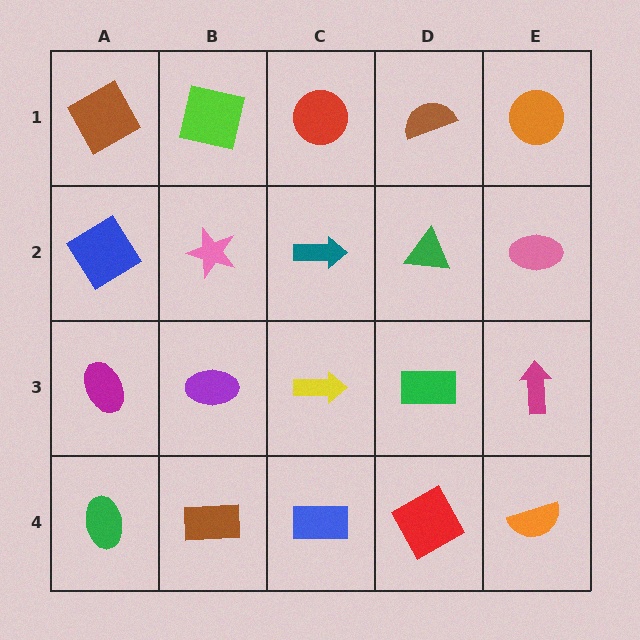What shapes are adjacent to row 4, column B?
A purple ellipse (row 3, column B), a green ellipse (row 4, column A), a blue rectangle (row 4, column C).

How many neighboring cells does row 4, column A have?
2.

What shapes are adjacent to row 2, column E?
An orange circle (row 1, column E), a magenta arrow (row 3, column E), a green triangle (row 2, column D).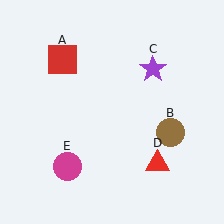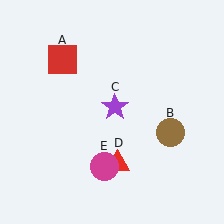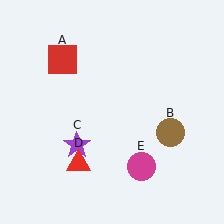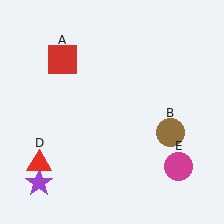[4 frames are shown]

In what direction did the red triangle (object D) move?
The red triangle (object D) moved left.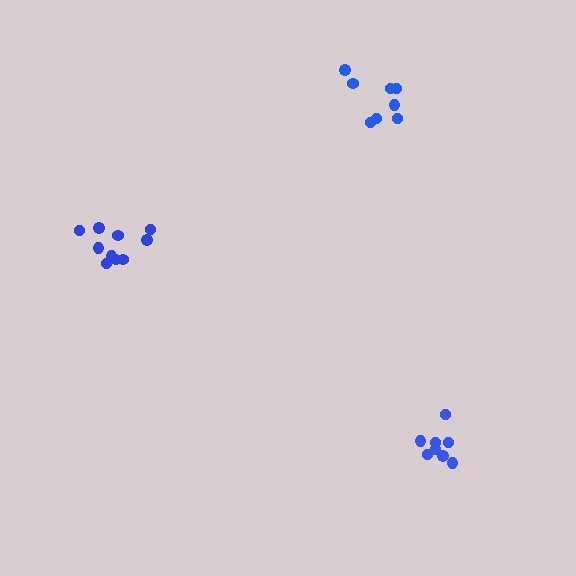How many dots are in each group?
Group 1: 10 dots, Group 2: 8 dots, Group 3: 8 dots (26 total).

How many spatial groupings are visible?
There are 3 spatial groupings.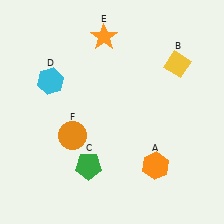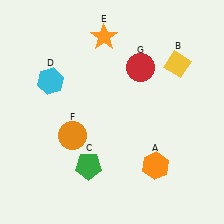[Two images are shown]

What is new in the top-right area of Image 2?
A red circle (G) was added in the top-right area of Image 2.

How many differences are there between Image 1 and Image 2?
There is 1 difference between the two images.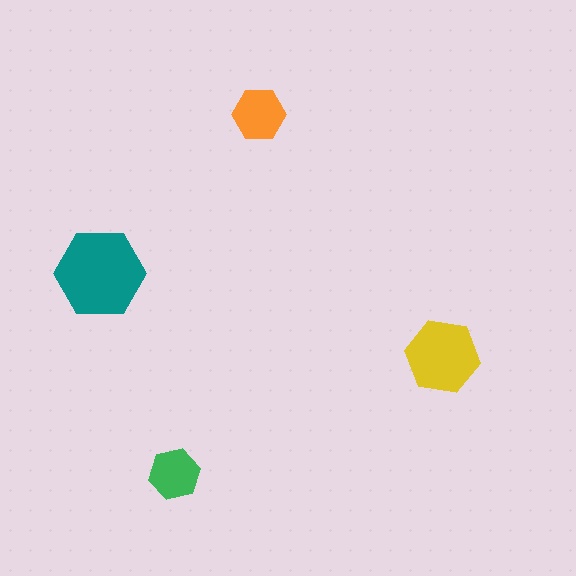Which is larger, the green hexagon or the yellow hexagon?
The yellow one.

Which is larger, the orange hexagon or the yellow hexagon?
The yellow one.